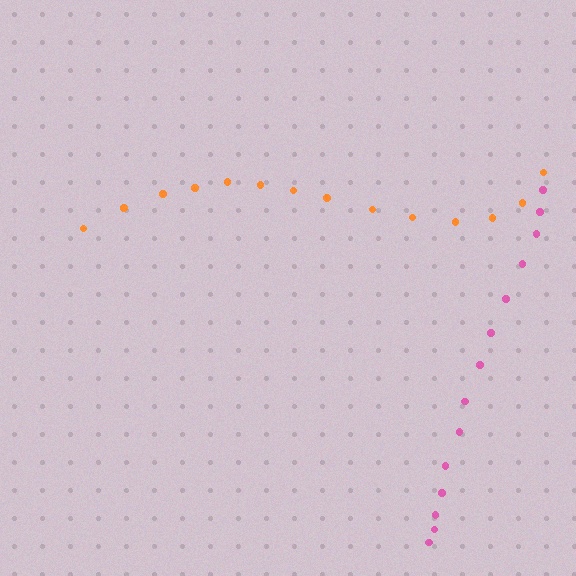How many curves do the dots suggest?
There are 2 distinct paths.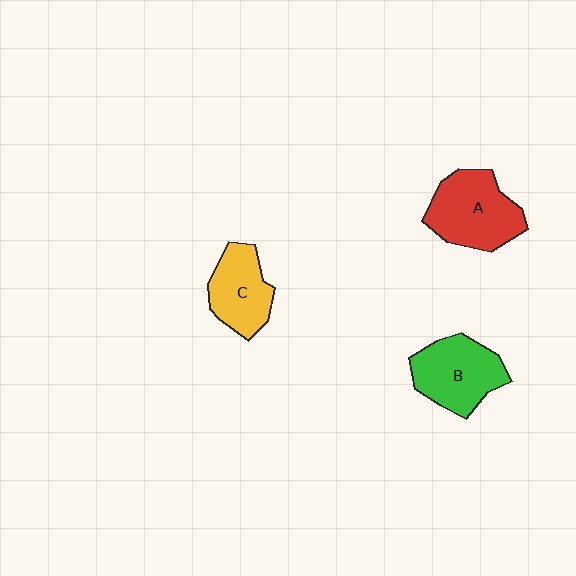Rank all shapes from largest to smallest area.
From largest to smallest: A (red), B (green), C (yellow).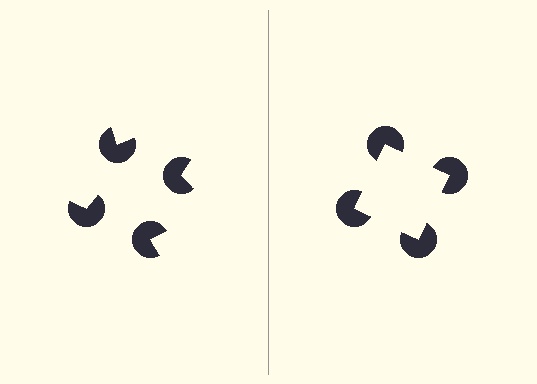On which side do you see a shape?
An illusory square appears on the right side. On the left side the wedge cuts are rotated, so no coherent shape forms.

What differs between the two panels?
The pac-man discs are positioned identically on both sides; only the wedge orientations differ. On the right they align to a square; on the left they are misaligned.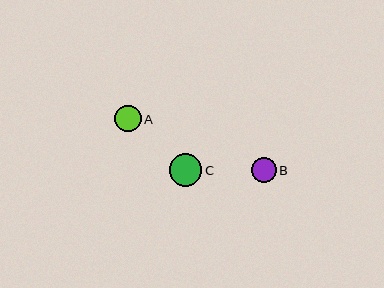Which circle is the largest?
Circle C is the largest with a size of approximately 32 pixels.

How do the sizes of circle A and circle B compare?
Circle A and circle B are approximately the same size.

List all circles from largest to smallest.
From largest to smallest: C, A, B.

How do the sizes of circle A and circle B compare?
Circle A and circle B are approximately the same size.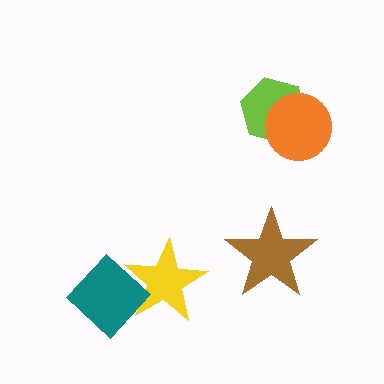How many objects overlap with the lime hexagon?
1 object overlaps with the lime hexagon.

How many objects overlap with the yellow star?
1 object overlaps with the yellow star.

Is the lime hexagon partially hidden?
Yes, it is partially covered by another shape.